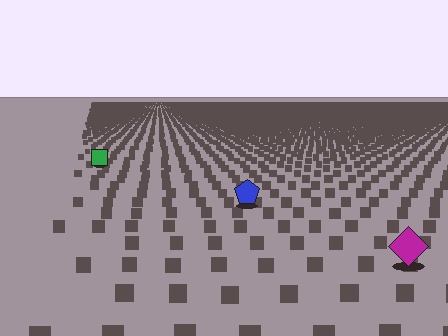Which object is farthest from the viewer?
The green square is farthest from the viewer. It appears smaller and the ground texture around it is denser.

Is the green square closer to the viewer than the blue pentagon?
No. The blue pentagon is closer — you can tell from the texture gradient: the ground texture is coarser near it.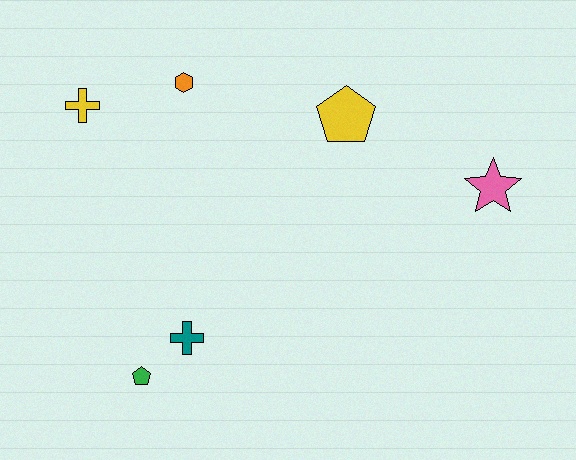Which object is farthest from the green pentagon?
The pink star is farthest from the green pentagon.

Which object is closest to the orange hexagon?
The yellow cross is closest to the orange hexagon.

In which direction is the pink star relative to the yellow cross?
The pink star is to the right of the yellow cross.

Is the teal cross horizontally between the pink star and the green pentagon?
Yes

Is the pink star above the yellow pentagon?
No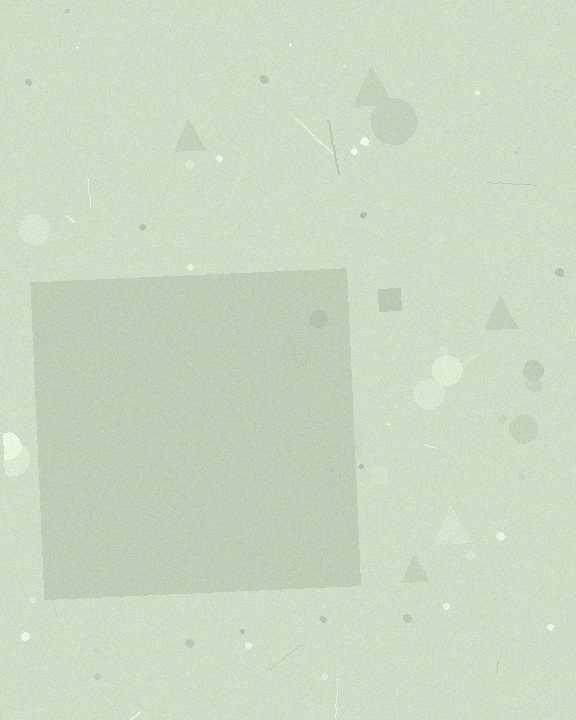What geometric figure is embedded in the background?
A square is embedded in the background.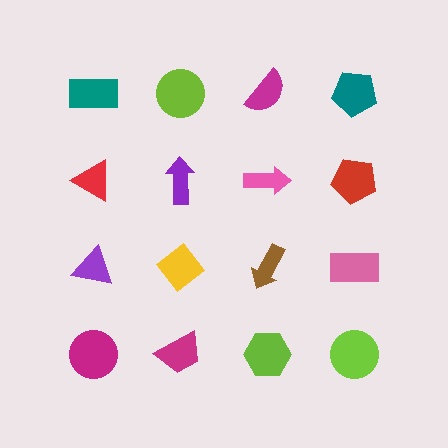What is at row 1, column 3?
A magenta semicircle.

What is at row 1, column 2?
A lime circle.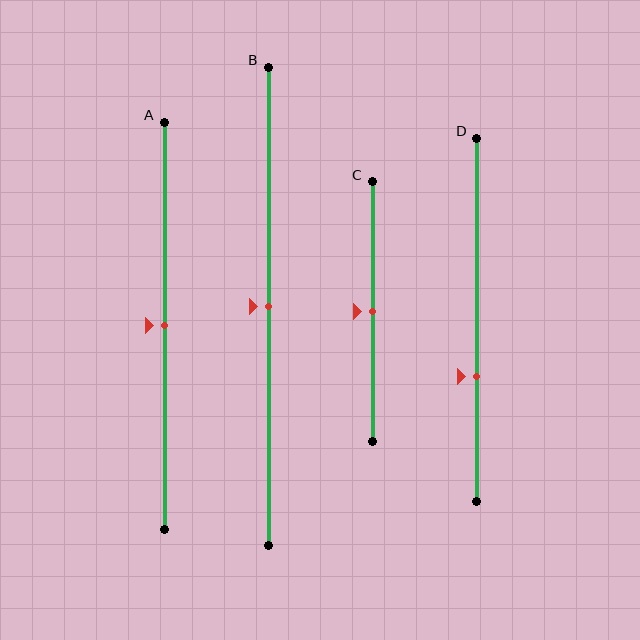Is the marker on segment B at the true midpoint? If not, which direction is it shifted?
Yes, the marker on segment B is at the true midpoint.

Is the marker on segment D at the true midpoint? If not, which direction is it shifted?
No, the marker on segment D is shifted downward by about 16% of the segment length.